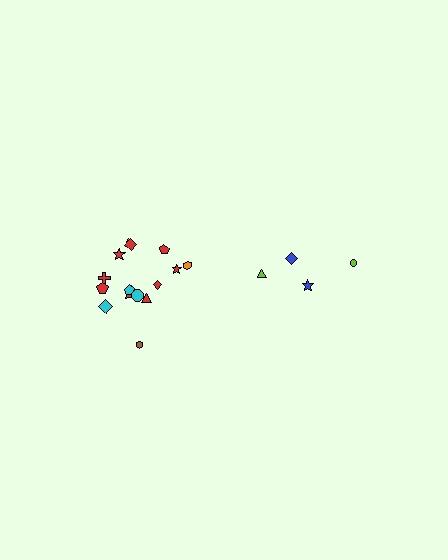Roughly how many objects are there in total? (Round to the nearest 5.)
Roughly 20 objects in total.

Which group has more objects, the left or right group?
The left group.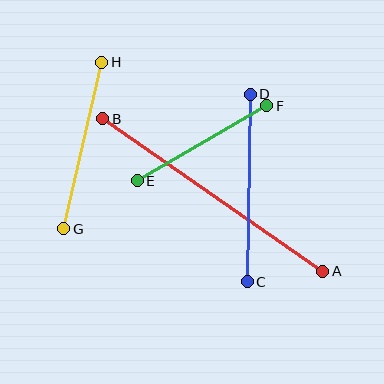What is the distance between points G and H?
The distance is approximately 171 pixels.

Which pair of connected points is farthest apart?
Points A and B are farthest apart.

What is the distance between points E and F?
The distance is approximately 150 pixels.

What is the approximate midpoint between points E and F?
The midpoint is at approximately (202, 143) pixels.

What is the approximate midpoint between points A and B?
The midpoint is at approximately (213, 195) pixels.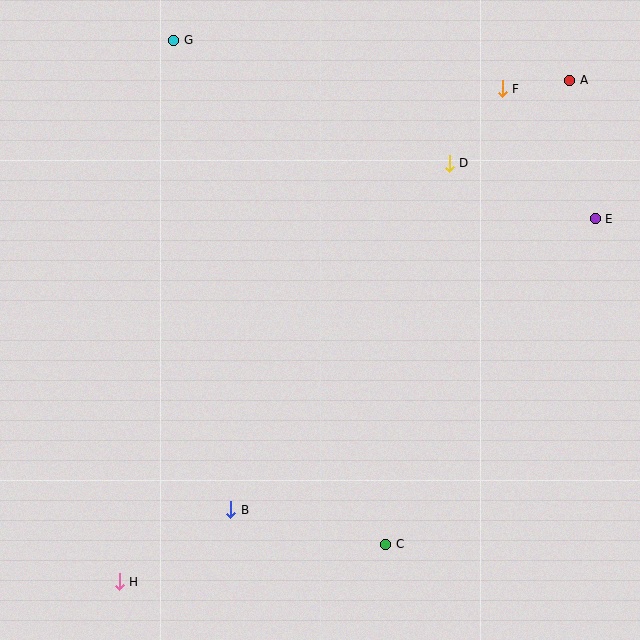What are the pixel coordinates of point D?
Point D is at (449, 163).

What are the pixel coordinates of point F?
Point F is at (502, 89).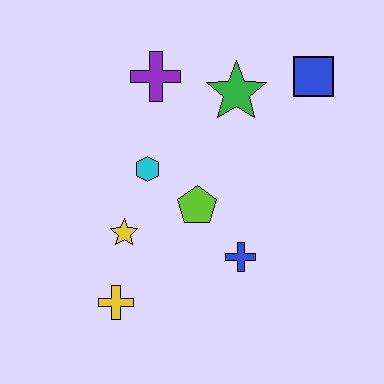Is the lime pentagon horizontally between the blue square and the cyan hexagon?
Yes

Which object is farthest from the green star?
The yellow cross is farthest from the green star.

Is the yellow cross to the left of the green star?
Yes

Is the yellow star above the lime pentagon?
No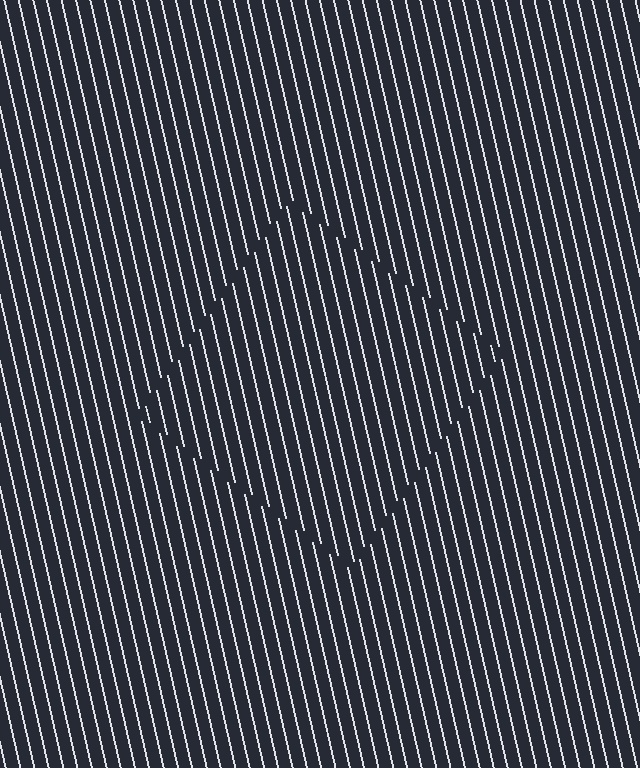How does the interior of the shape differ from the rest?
The interior of the shape contains the same grating, shifted by half a period — the contour is defined by the phase discontinuity where line-ends from the inner and outer gratings abut.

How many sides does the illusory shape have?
4 sides — the line-ends trace a square.